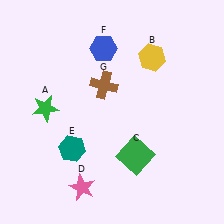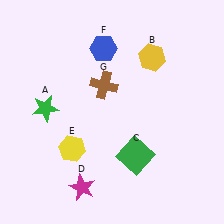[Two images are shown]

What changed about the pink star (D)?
In Image 1, D is pink. In Image 2, it changed to magenta.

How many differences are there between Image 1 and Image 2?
There are 2 differences between the two images.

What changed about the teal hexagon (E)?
In Image 1, E is teal. In Image 2, it changed to yellow.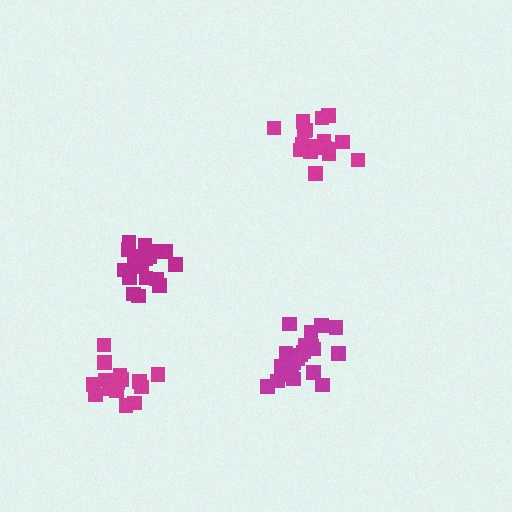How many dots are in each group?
Group 1: 17 dots, Group 2: 21 dots, Group 3: 18 dots, Group 4: 20 dots (76 total).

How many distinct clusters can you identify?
There are 4 distinct clusters.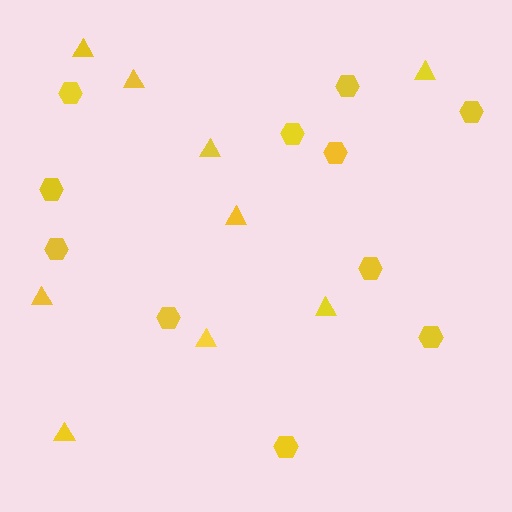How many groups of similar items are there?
There are 2 groups: one group of hexagons (11) and one group of triangles (9).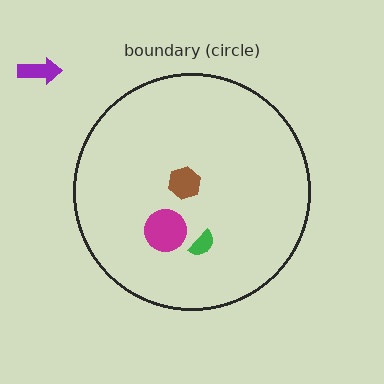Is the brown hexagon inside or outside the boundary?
Inside.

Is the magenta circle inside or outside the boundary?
Inside.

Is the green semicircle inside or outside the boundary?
Inside.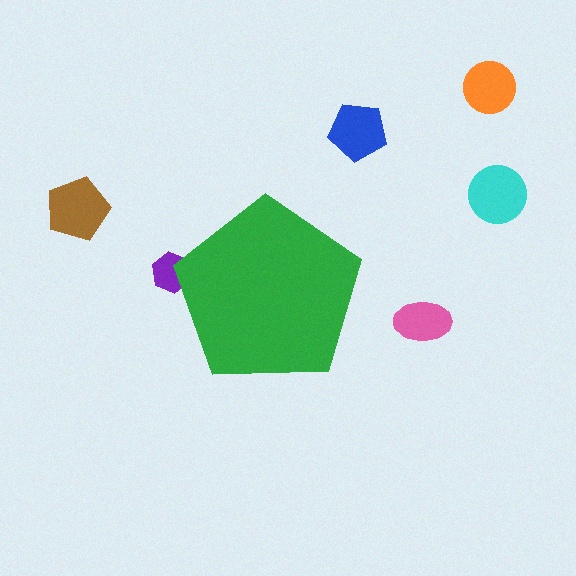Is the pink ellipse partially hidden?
No, the pink ellipse is fully visible.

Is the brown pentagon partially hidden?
No, the brown pentagon is fully visible.